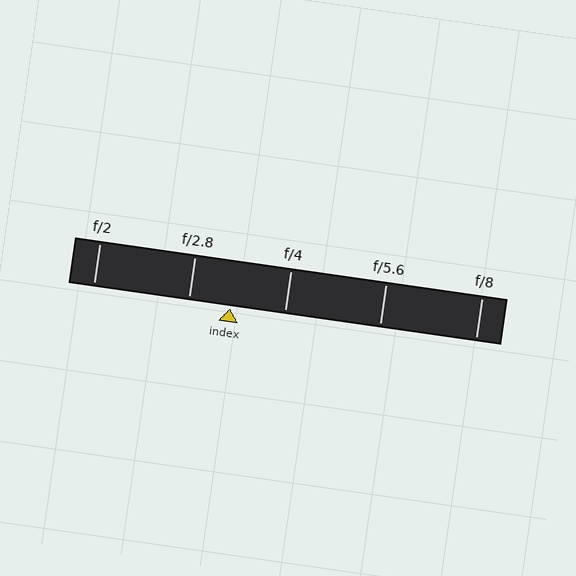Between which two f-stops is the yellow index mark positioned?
The index mark is between f/2.8 and f/4.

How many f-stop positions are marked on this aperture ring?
There are 5 f-stop positions marked.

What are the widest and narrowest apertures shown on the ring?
The widest aperture shown is f/2 and the narrowest is f/8.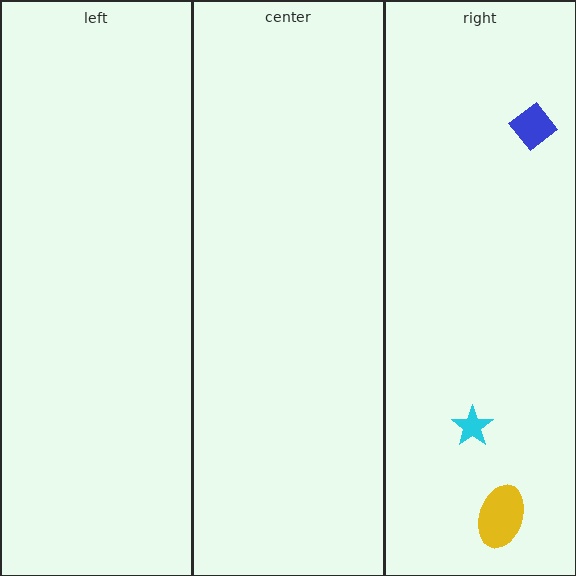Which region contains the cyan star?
The right region.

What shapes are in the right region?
The yellow ellipse, the blue diamond, the cyan star.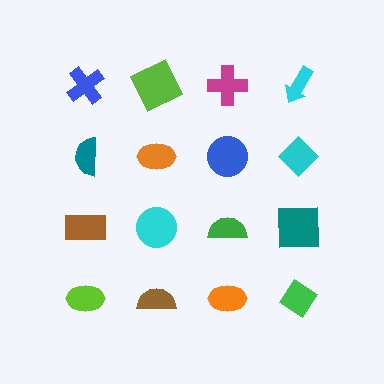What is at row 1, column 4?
A cyan arrow.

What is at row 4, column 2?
A brown semicircle.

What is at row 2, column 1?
A teal semicircle.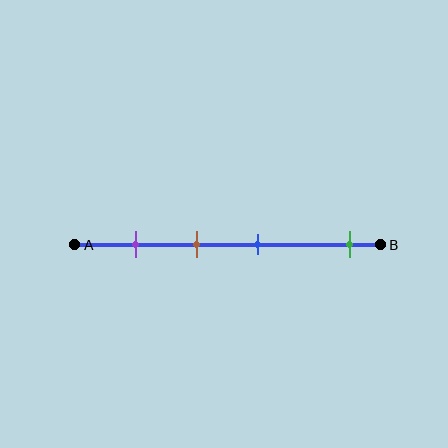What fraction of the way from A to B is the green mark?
The green mark is approximately 90% (0.9) of the way from A to B.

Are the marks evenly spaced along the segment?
No, the marks are not evenly spaced.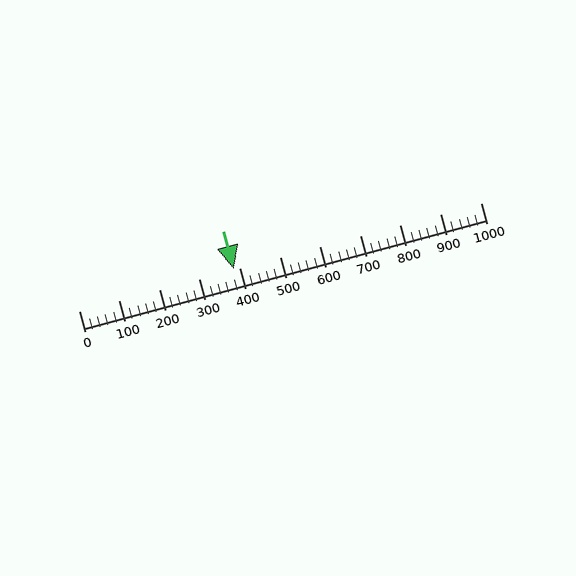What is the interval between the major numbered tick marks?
The major tick marks are spaced 100 units apart.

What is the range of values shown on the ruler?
The ruler shows values from 0 to 1000.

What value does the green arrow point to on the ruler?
The green arrow points to approximately 386.